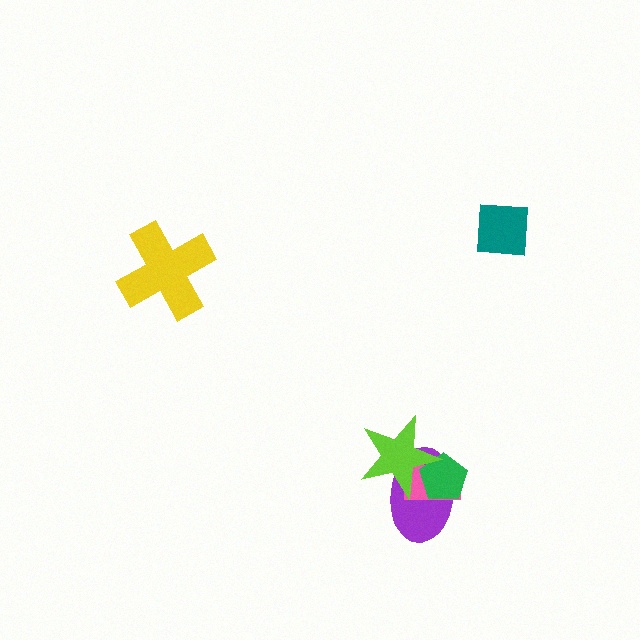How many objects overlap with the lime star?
3 objects overlap with the lime star.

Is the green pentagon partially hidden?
Yes, it is partially covered by another shape.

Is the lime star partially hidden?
No, no other shape covers it.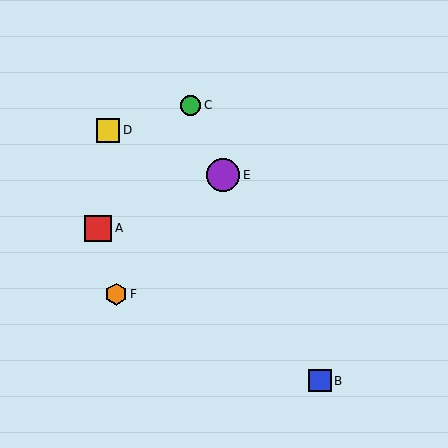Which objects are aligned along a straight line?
Objects B, C, E are aligned along a straight line.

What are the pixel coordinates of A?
Object A is at (98, 228).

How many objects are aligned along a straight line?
3 objects (B, C, E) are aligned along a straight line.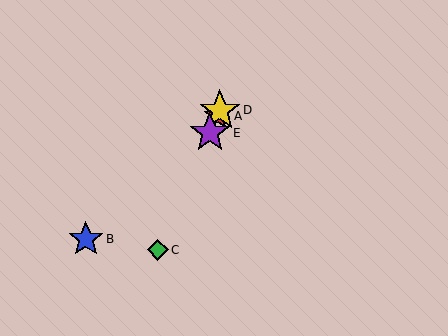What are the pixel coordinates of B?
Object B is at (86, 239).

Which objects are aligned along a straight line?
Objects A, C, D, E are aligned along a straight line.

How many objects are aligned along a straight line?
4 objects (A, C, D, E) are aligned along a straight line.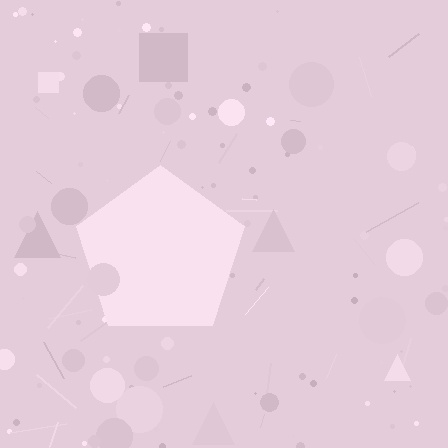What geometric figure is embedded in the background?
A pentagon is embedded in the background.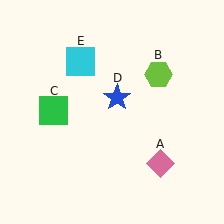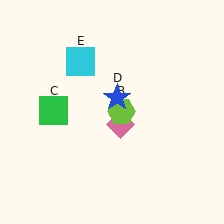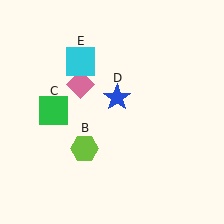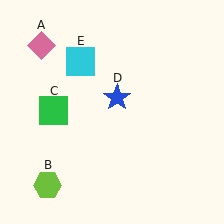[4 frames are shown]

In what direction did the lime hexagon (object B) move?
The lime hexagon (object B) moved down and to the left.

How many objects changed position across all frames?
2 objects changed position: pink diamond (object A), lime hexagon (object B).